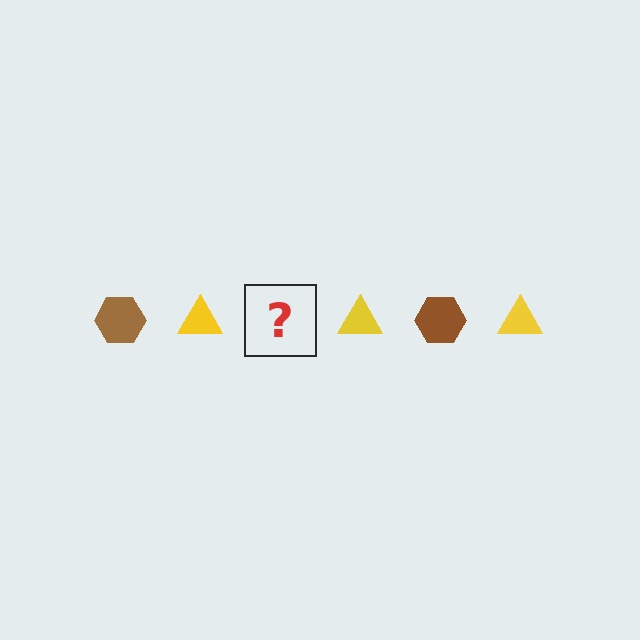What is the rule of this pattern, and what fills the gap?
The rule is that the pattern alternates between brown hexagon and yellow triangle. The gap should be filled with a brown hexagon.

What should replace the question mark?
The question mark should be replaced with a brown hexagon.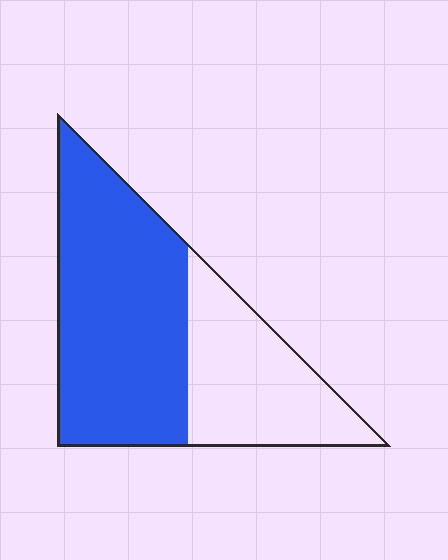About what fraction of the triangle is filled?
About five eighths (5/8).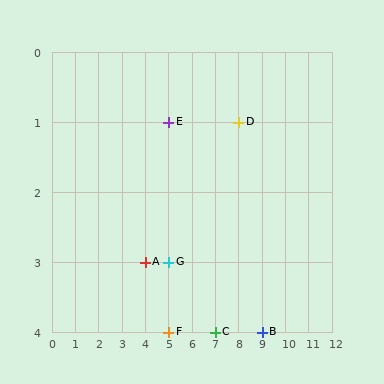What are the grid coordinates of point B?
Point B is at grid coordinates (9, 4).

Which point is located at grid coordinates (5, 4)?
Point F is at (5, 4).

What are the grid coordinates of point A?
Point A is at grid coordinates (4, 3).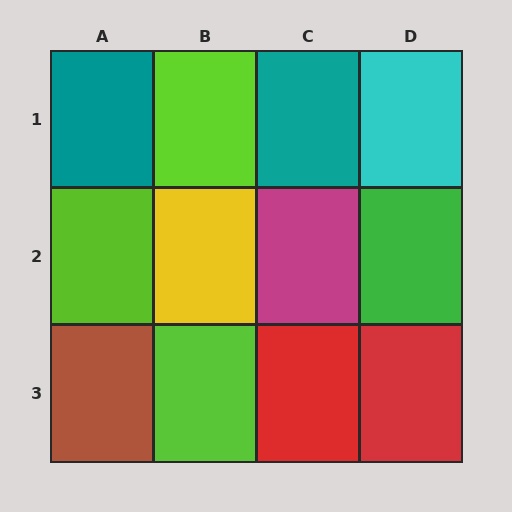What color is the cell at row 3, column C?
Red.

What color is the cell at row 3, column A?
Brown.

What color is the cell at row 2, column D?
Green.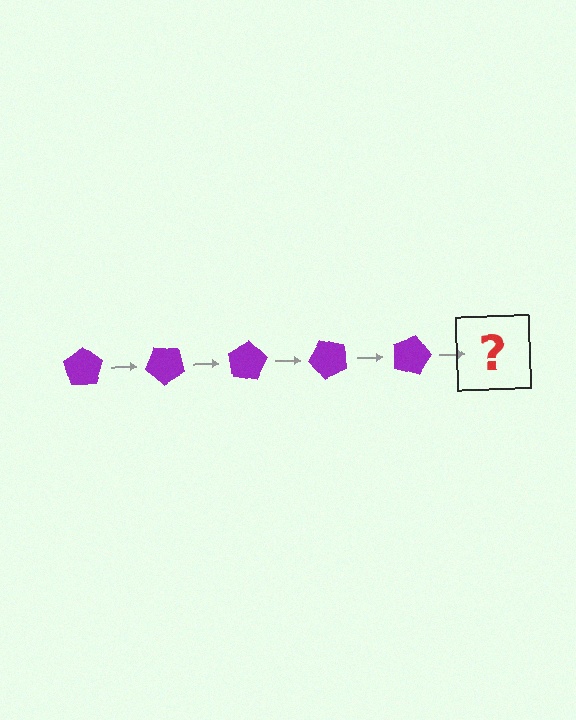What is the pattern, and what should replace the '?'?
The pattern is that the pentagon rotates 40 degrees each step. The '?' should be a purple pentagon rotated 200 degrees.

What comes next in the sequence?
The next element should be a purple pentagon rotated 200 degrees.